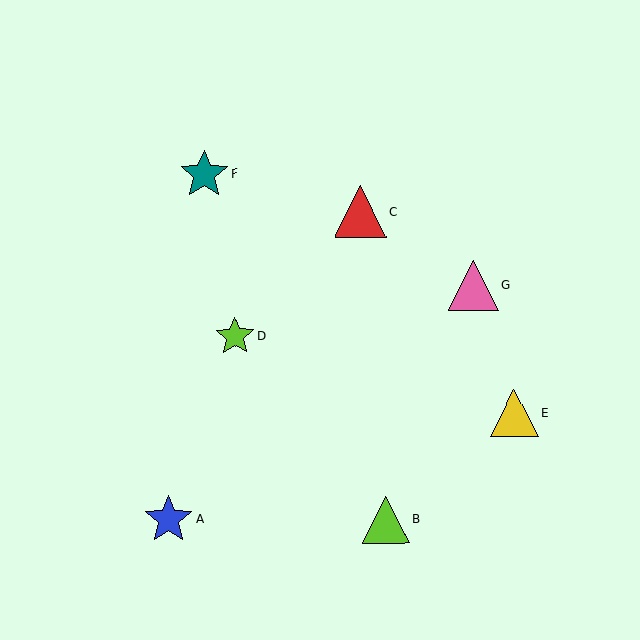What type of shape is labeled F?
Shape F is a teal star.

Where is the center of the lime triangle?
The center of the lime triangle is at (386, 520).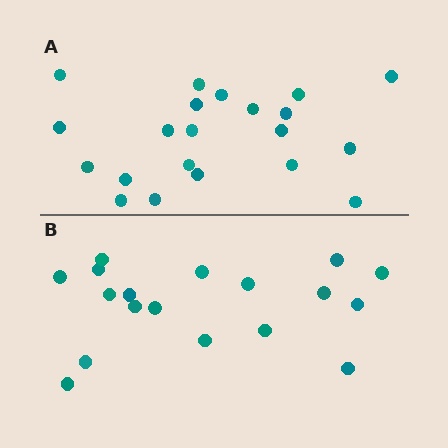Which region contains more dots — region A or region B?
Region A (the top region) has more dots.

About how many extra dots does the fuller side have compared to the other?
Region A has just a few more — roughly 2 or 3 more dots than region B.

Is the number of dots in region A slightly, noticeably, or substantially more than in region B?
Region A has only slightly more — the two regions are fairly close. The ratio is roughly 1.2 to 1.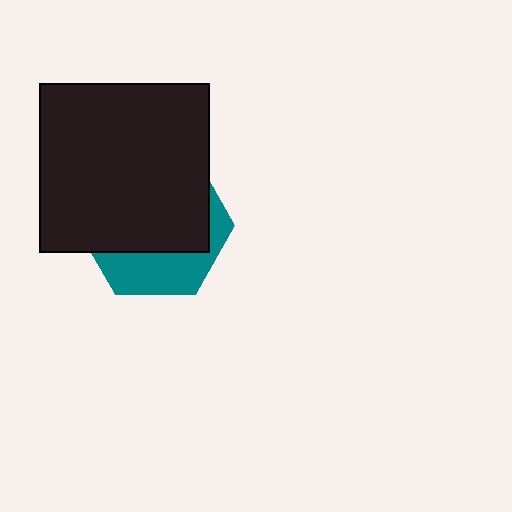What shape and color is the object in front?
The object in front is a black square.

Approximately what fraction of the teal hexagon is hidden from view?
Roughly 68% of the teal hexagon is hidden behind the black square.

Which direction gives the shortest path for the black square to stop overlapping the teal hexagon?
Moving up gives the shortest separation.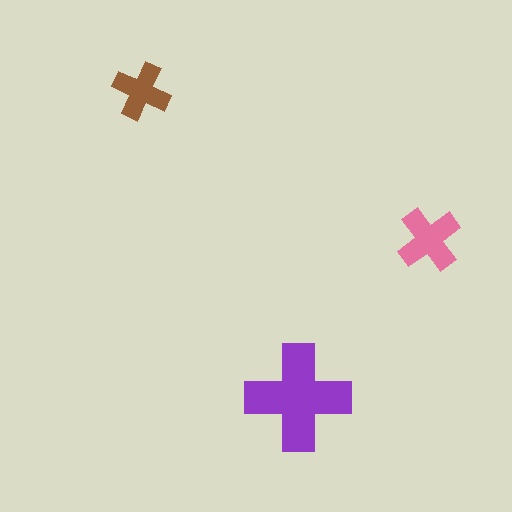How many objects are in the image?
There are 3 objects in the image.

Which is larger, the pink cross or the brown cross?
The pink one.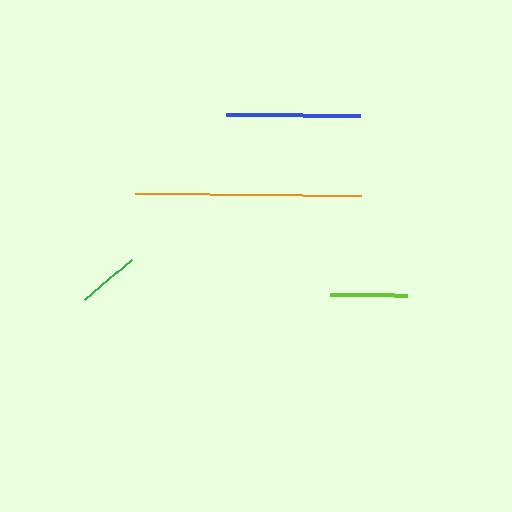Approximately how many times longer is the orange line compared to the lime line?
The orange line is approximately 2.9 times the length of the lime line.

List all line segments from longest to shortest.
From longest to shortest: orange, blue, lime, green.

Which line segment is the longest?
The orange line is the longest at approximately 227 pixels.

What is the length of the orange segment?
The orange segment is approximately 227 pixels long.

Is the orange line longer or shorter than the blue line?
The orange line is longer than the blue line.